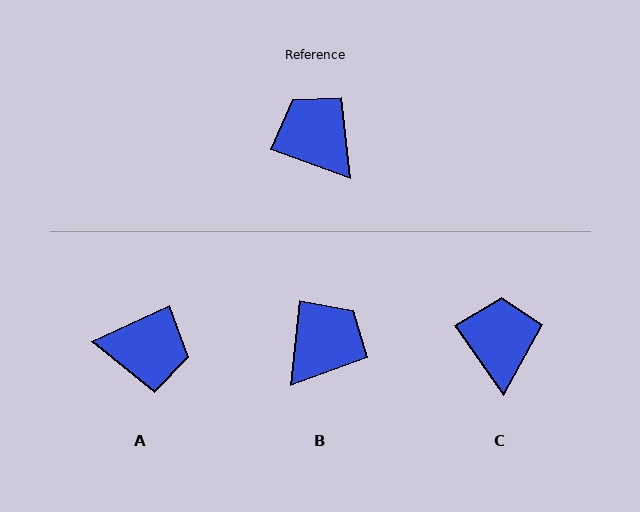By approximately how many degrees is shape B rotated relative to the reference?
Approximately 76 degrees clockwise.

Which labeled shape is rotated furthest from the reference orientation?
A, about 136 degrees away.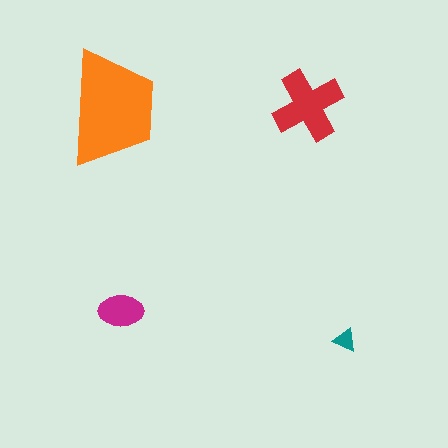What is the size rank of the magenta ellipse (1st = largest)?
3rd.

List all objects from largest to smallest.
The orange trapezoid, the red cross, the magenta ellipse, the teal triangle.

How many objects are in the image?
There are 4 objects in the image.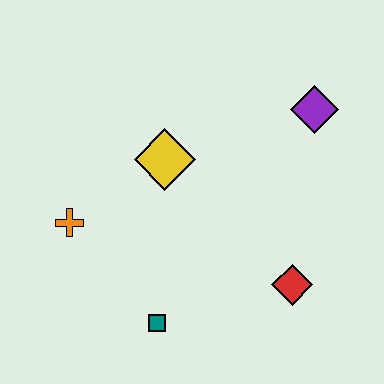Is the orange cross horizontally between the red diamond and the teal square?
No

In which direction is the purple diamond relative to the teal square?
The purple diamond is above the teal square.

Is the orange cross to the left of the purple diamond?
Yes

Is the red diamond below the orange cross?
Yes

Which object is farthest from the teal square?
The purple diamond is farthest from the teal square.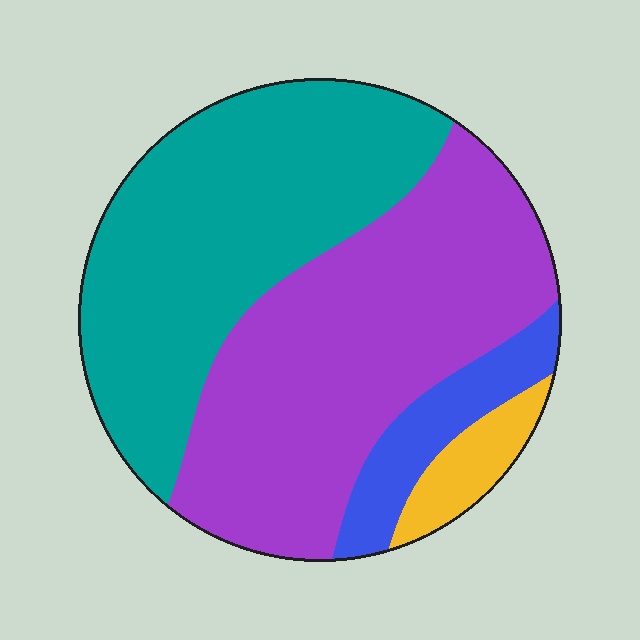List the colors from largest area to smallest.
From largest to smallest: purple, teal, blue, yellow.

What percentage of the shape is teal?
Teal covers 41% of the shape.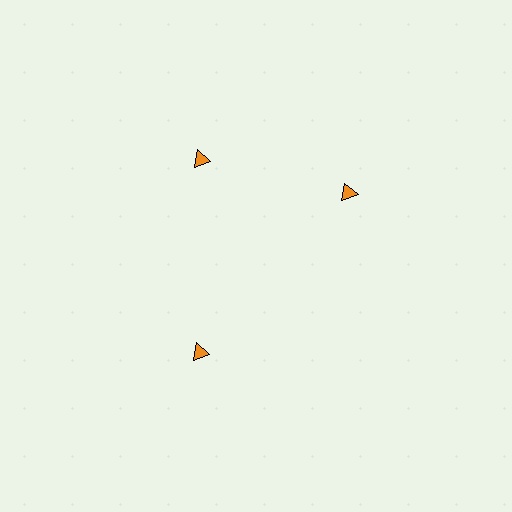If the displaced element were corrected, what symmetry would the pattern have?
It would have 3-fold rotational symmetry — the pattern would map onto itself every 120 degrees.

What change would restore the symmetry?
The symmetry would be restored by rotating it back into even spacing with its neighbors so that all 3 triangles sit at equal angles and equal distance from the center.